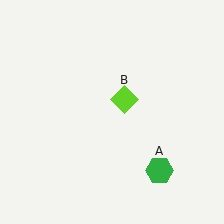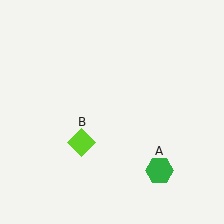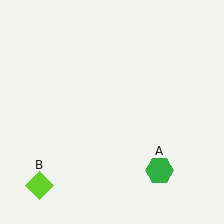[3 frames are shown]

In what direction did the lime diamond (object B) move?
The lime diamond (object B) moved down and to the left.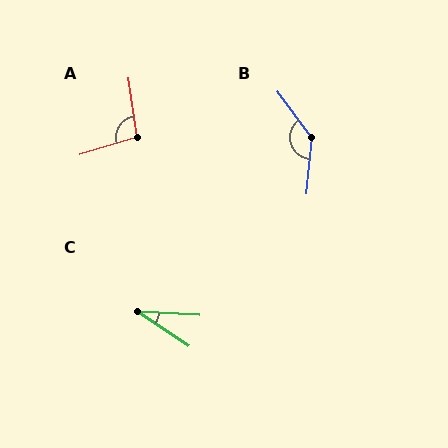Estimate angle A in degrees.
Approximately 98 degrees.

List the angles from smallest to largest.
C (30°), A (98°), B (138°).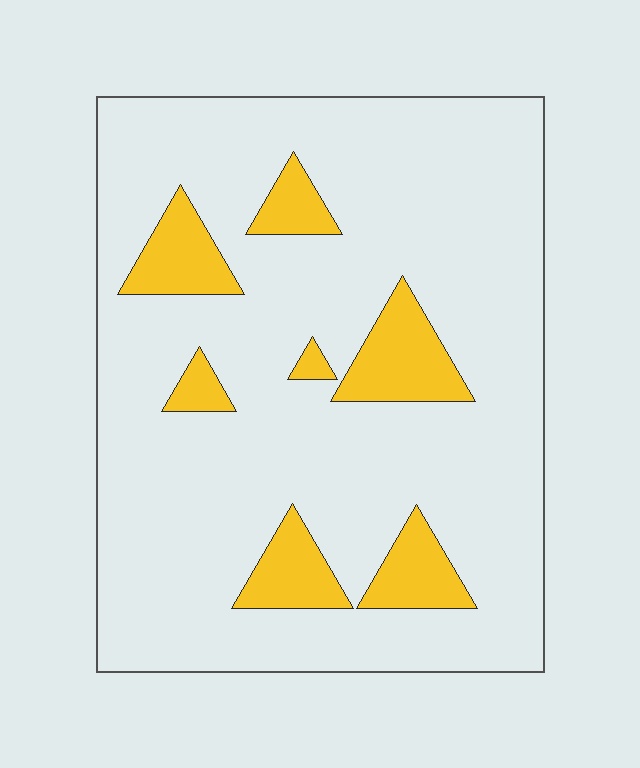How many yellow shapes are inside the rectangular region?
7.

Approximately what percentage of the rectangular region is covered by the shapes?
Approximately 15%.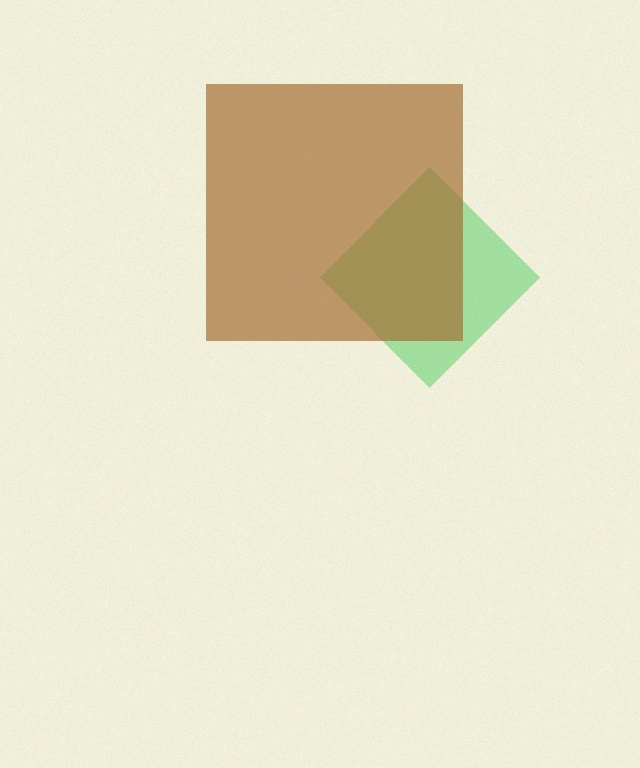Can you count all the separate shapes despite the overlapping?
Yes, there are 2 separate shapes.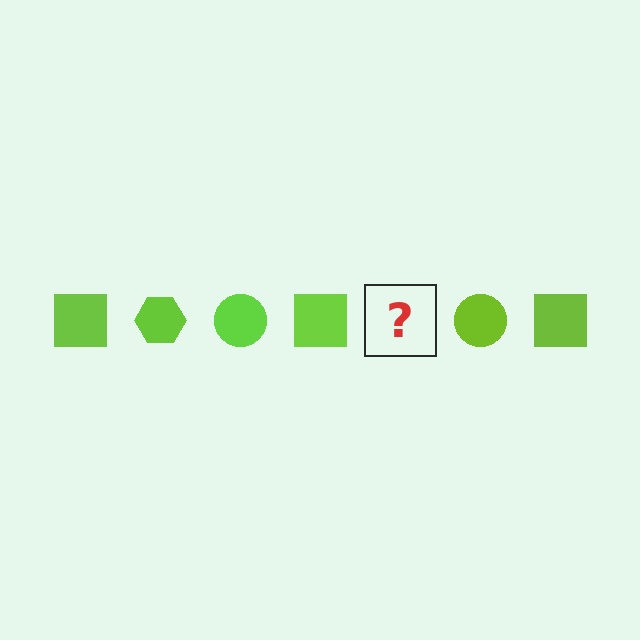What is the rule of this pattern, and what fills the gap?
The rule is that the pattern cycles through square, hexagon, circle shapes in lime. The gap should be filled with a lime hexagon.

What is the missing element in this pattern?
The missing element is a lime hexagon.